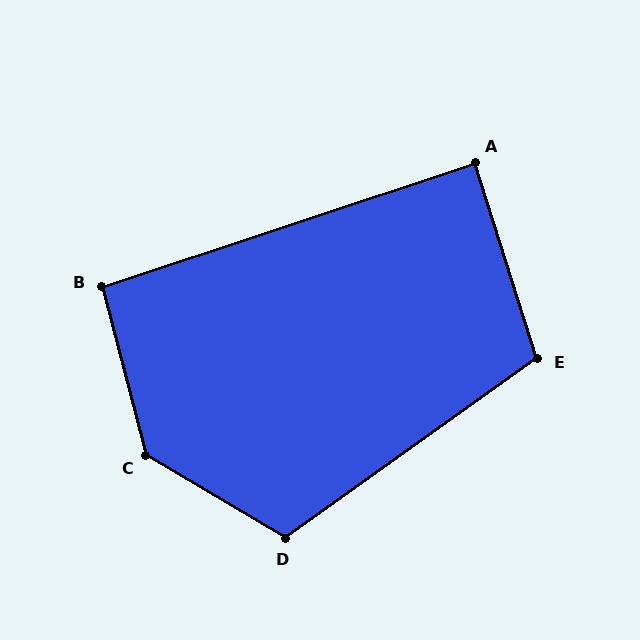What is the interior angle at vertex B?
Approximately 94 degrees (approximately right).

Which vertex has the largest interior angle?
C, at approximately 135 degrees.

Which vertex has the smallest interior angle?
A, at approximately 89 degrees.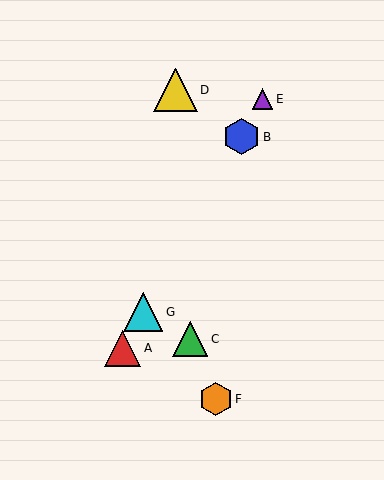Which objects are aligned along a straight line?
Objects A, B, E, G are aligned along a straight line.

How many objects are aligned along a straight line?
4 objects (A, B, E, G) are aligned along a straight line.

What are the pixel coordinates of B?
Object B is at (242, 137).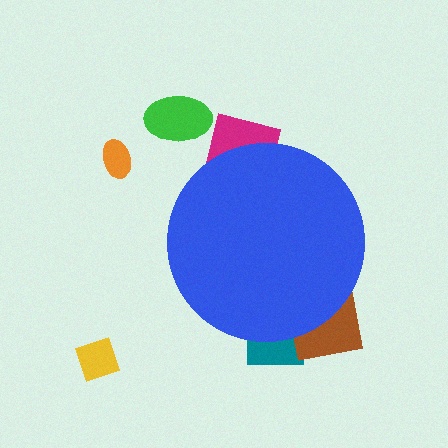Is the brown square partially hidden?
Yes, the brown square is partially hidden behind the blue circle.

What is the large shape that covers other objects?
A blue circle.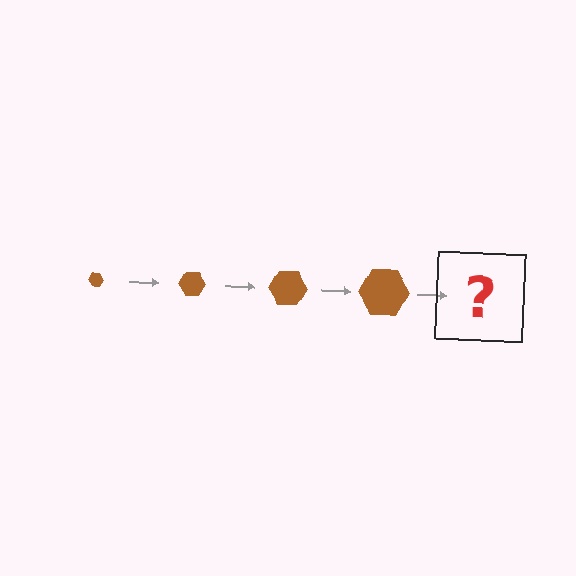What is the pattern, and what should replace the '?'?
The pattern is that the hexagon gets progressively larger each step. The '?' should be a brown hexagon, larger than the previous one.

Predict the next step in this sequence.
The next step is a brown hexagon, larger than the previous one.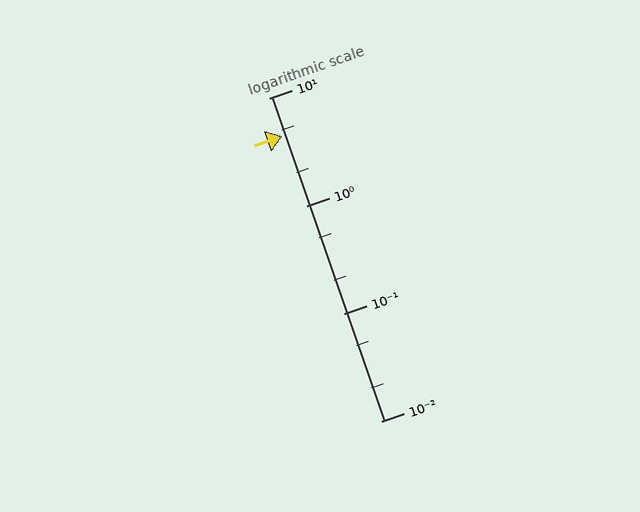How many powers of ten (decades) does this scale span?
The scale spans 3 decades, from 0.01 to 10.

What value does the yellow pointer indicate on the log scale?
The pointer indicates approximately 4.4.